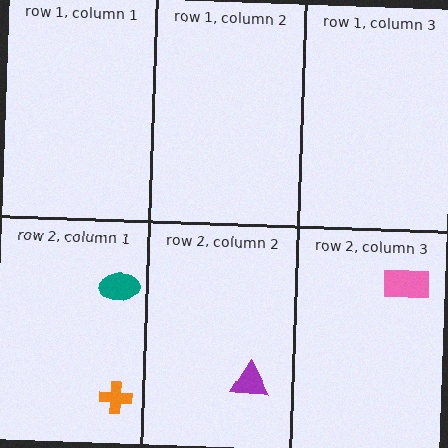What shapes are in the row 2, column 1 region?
The teal ellipse, the orange cross.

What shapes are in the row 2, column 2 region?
The purple triangle.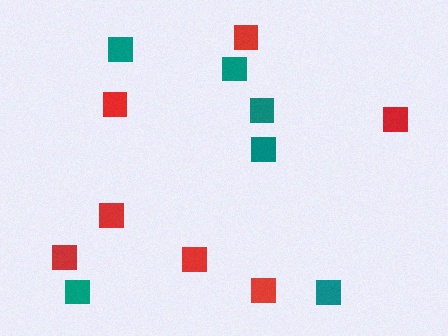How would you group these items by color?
There are 2 groups: one group of red squares (7) and one group of teal squares (6).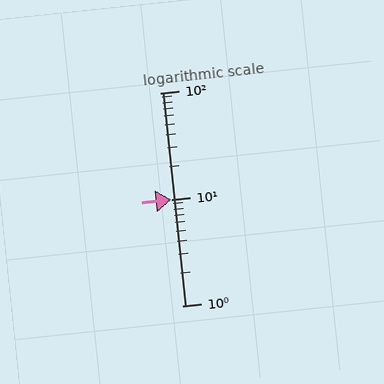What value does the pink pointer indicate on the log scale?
The pointer indicates approximately 10.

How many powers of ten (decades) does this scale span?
The scale spans 2 decades, from 1 to 100.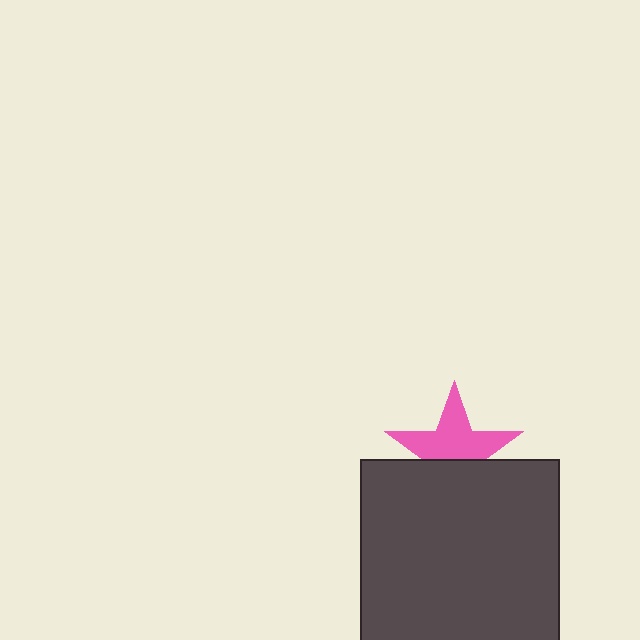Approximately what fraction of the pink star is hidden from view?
Roughly 39% of the pink star is hidden behind the dark gray square.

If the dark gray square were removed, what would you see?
You would see the complete pink star.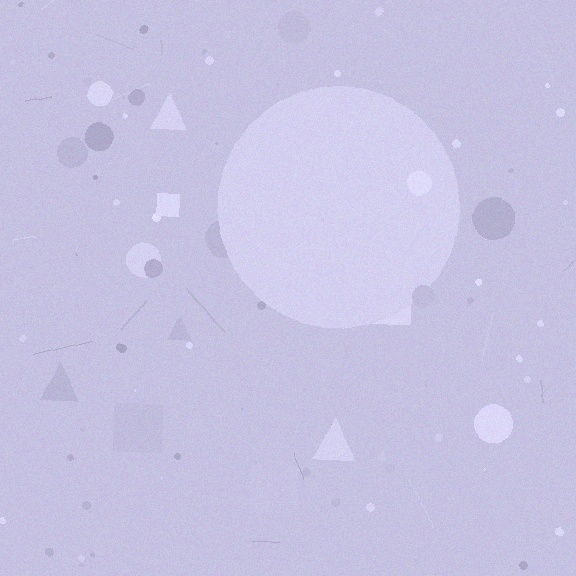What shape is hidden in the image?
A circle is hidden in the image.